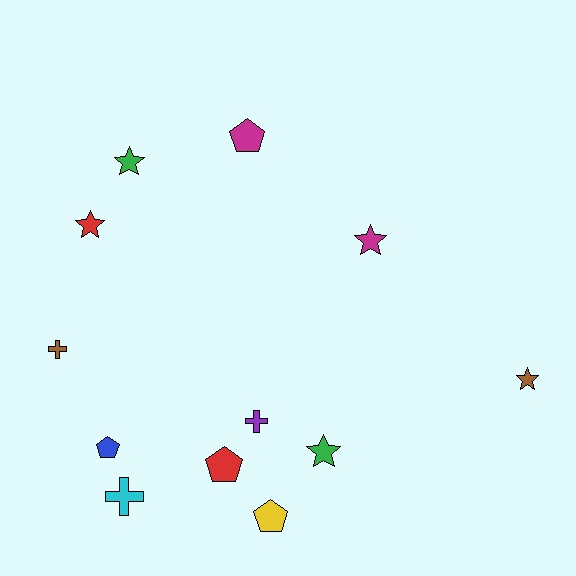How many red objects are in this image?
There are 2 red objects.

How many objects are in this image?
There are 12 objects.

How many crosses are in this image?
There are 3 crosses.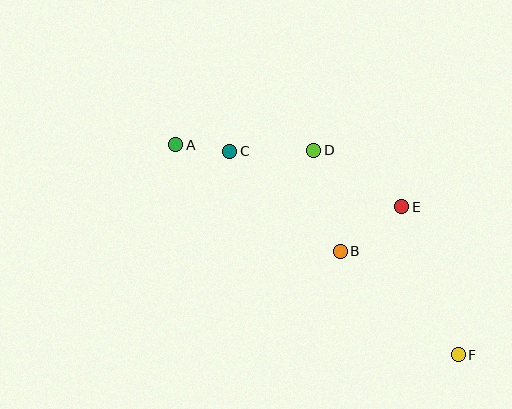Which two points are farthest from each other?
Points A and F are farthest from each other.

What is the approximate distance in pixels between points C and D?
The distance between C and D is approximately 84 pixels.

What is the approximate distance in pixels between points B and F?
The distance between B and F is approximately 157 pixels.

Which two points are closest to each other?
Points A and C are closest to each other.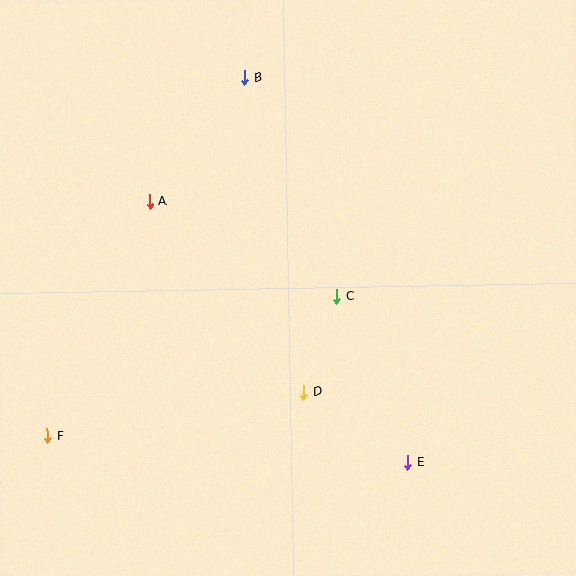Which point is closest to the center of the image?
Point C at (337, 296) is closest to the center.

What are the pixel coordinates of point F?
Point F is at (47, 436).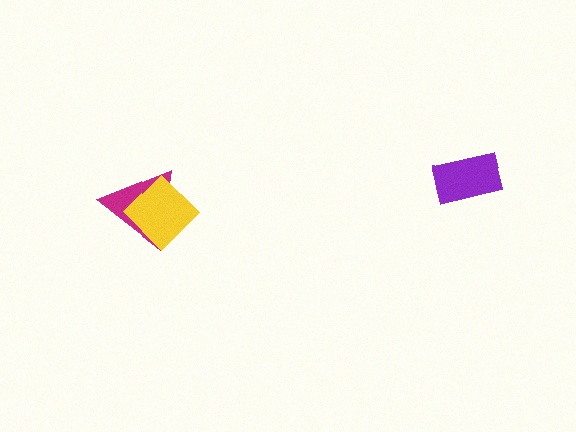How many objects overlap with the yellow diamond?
1 object overlaps with the yellow diamond.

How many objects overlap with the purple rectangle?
0 objects overlap with the purple rectangle.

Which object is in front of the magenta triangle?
The yellow diamond is in front of the magenta triangle.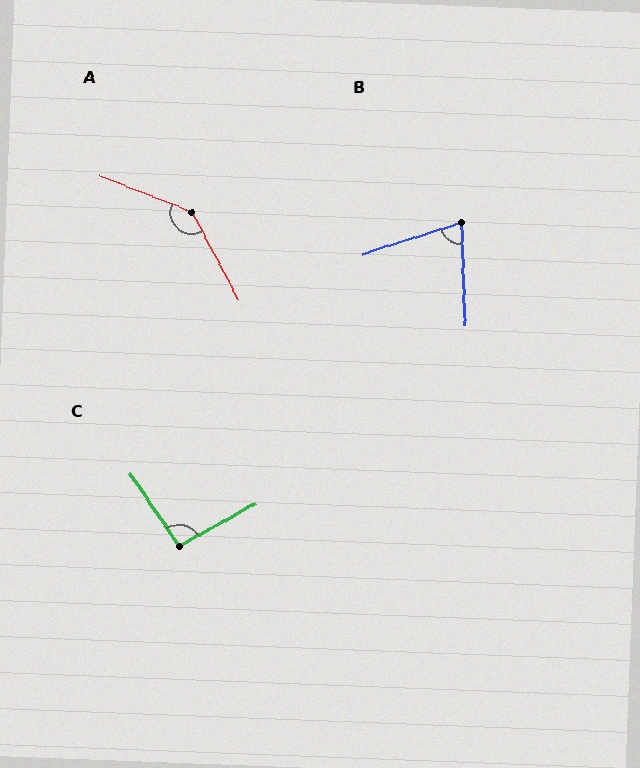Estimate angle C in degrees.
Approximately 95 degrees.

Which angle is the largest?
A, at approximately 139 degrees.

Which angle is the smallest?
B, at approximately 74 degrees.